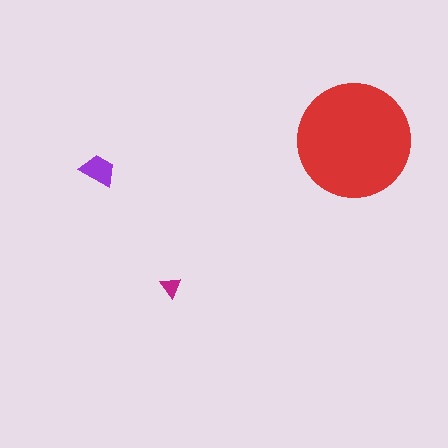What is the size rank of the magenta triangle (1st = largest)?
3rd.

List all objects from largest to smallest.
The red circle, the purple trapezoid, the magenta triangle.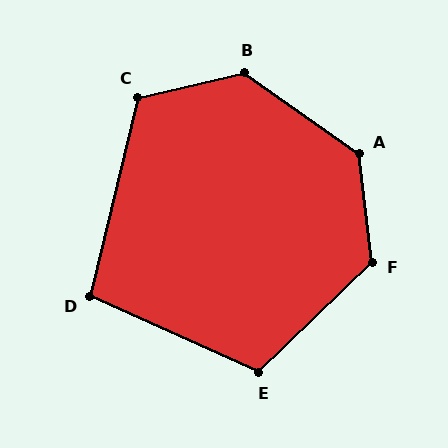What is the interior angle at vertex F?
Approximately 128 degrees (obtuse).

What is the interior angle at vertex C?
Approximately 117 degrees (obtuse).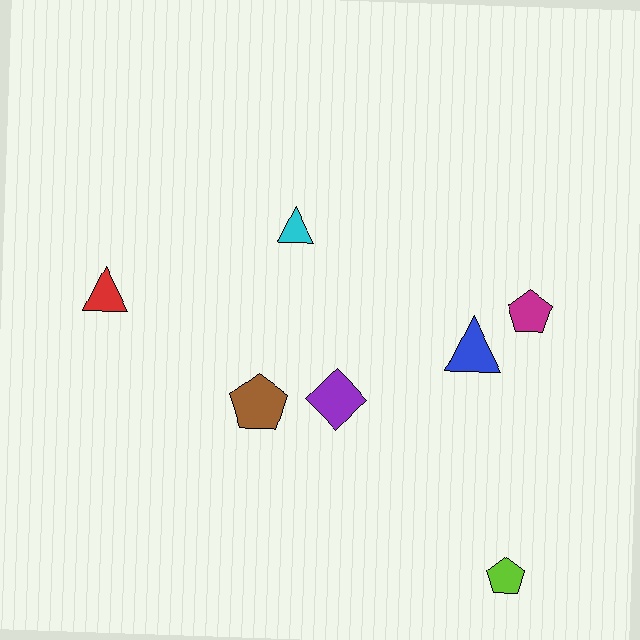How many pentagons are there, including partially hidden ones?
There are 3 pentagons.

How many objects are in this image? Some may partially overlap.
There are 7 objects.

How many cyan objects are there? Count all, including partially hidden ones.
There is 1 cyan object.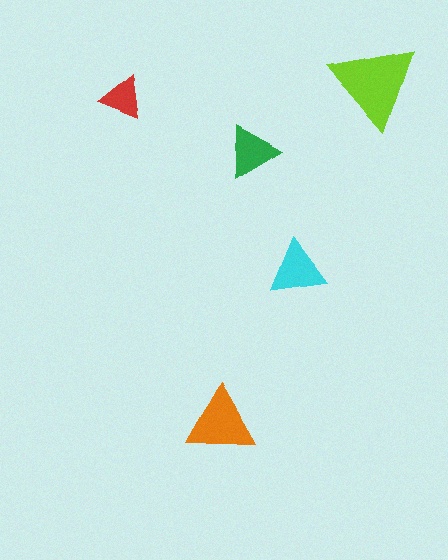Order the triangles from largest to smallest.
the lime one, the orange one, the cyan one, the green one, the red one.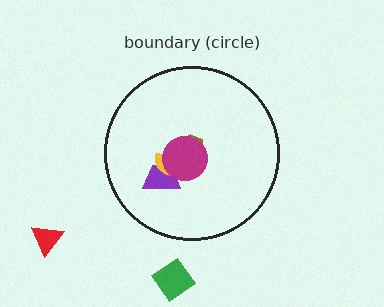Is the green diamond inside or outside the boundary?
Outside.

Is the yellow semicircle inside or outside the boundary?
Inside.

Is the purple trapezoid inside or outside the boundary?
Inside.